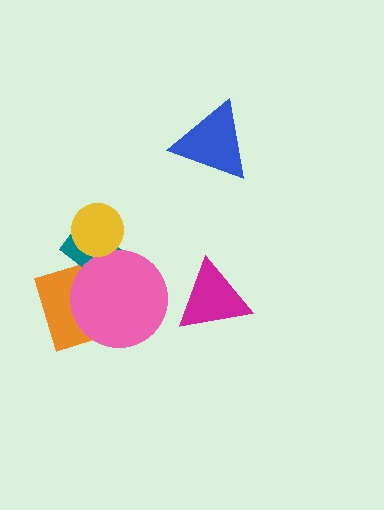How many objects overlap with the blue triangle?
0 objects overlap with the blue triangle.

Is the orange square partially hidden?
Yes, it is partially covered by another shape.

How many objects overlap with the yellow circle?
1 object overlaps with the yellow circle.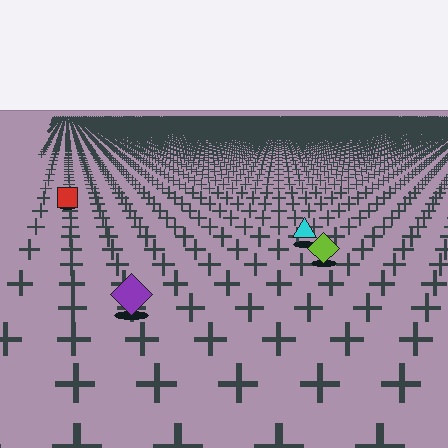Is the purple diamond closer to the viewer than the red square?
Yes. The purple diamond is closer — you can tell from the texture gradient: the ground texture is coarser near it.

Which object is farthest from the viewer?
The red square is farthest from the viewer. It appears smaller and the ground texture around it is denser.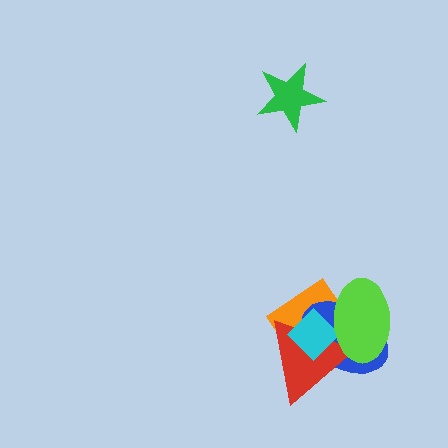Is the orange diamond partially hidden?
Yes, it is partially covered by another shape.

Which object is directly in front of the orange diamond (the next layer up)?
The blue ellipse is directly in front of the orange diamond.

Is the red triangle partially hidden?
Yes, it is partially covered by another shape.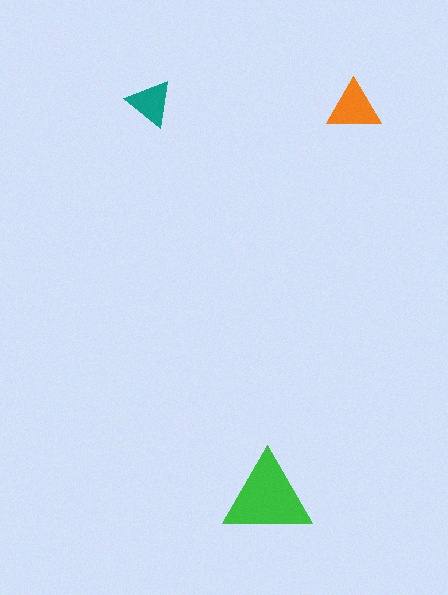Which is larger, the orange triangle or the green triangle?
The green one.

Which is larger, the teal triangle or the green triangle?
The green one.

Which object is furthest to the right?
The orange triangle is rightmost.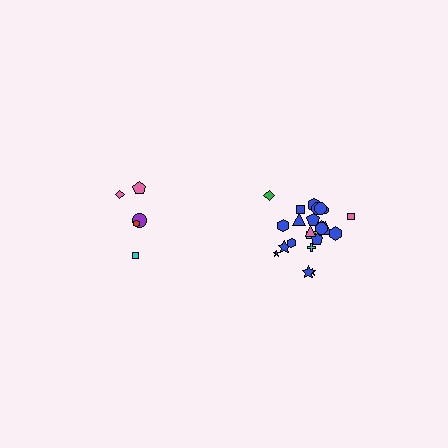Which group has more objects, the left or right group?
The right group.